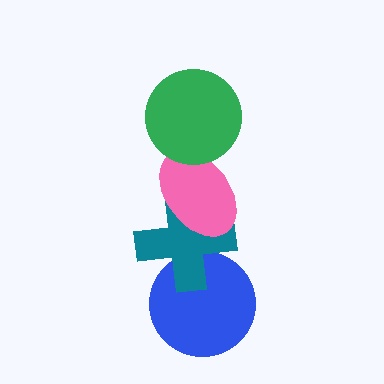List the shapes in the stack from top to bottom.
From top to bottom: the green circle, the pink ellipse, the teal cross, the blue circle.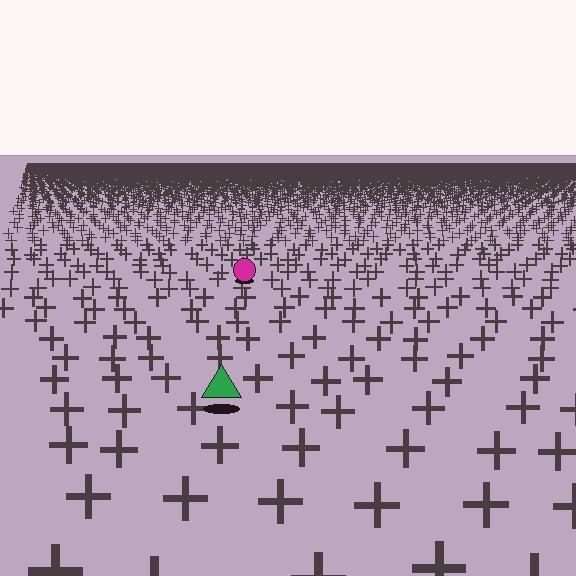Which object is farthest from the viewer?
The magenta circle is farthest from the viewer. It appears smaller and the ground texture around it is denser.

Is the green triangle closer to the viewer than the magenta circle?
Yes. The green triangle is closer — you can tell from the texture gradient: the ground texture is coarser near it.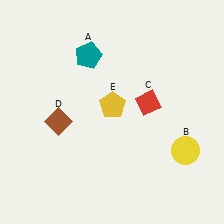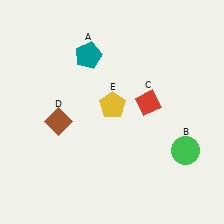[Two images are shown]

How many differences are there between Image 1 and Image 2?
There is 1 difference between the two images.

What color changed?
The circle (B) changed from yellow in Image 1 to green in Image 2.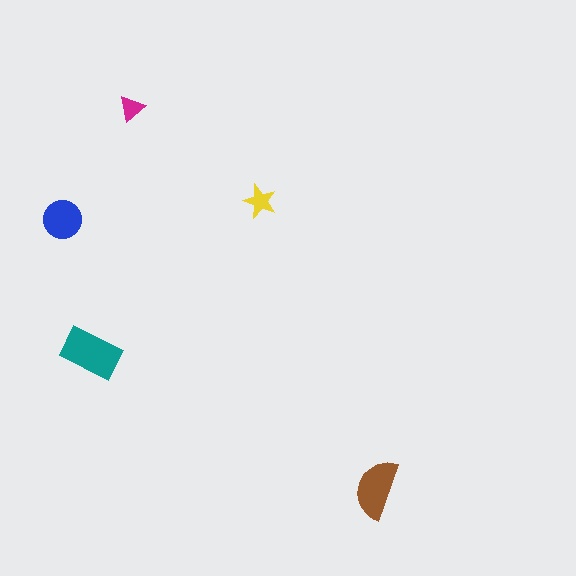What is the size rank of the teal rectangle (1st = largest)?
1st.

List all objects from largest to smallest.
The teal rectangle, the brown semicircle, the blue circle, the yellow star, the magenta triangle.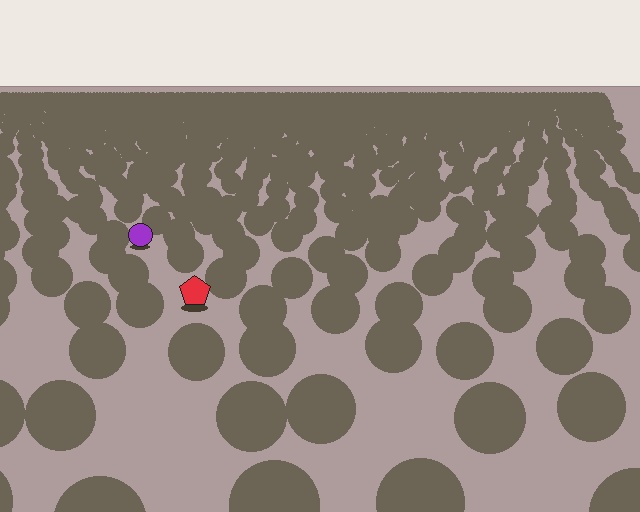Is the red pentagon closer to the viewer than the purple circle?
Yes. The red pentagon is closer — you can tell from the texture gradient: the ground texture is coarser near it.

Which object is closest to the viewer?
The red pentagon is closest. The texture marks near it are larger and more spread out.